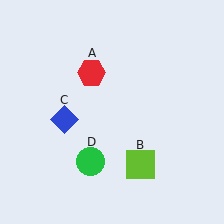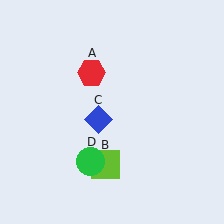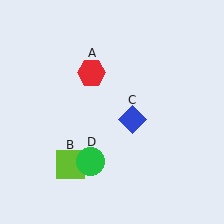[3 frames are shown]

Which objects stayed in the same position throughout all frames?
Red hexagon (object A) and green circle (object D) remained stationary.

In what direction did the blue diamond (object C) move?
The blue diamond (object C) moved right.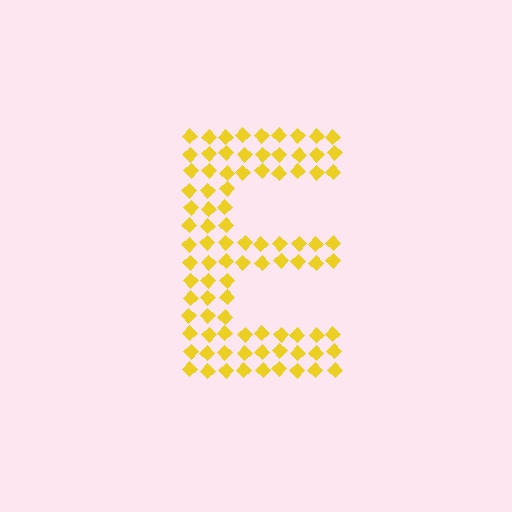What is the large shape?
The large shape is the letter E.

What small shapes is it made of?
It is made of small diamonds.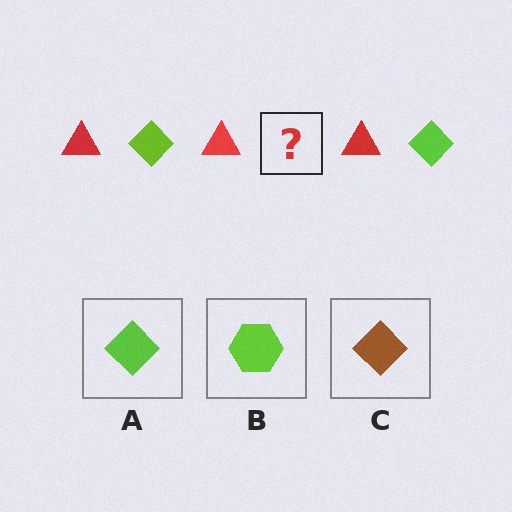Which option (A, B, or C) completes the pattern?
A.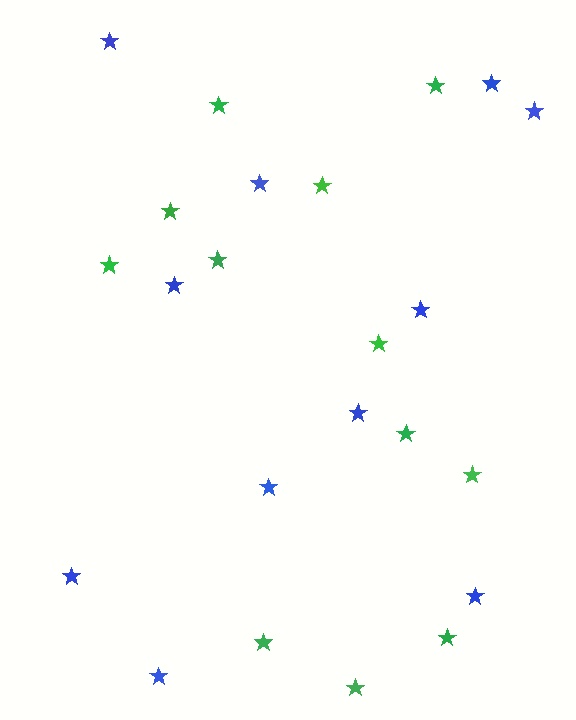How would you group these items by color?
There are 2 groups: one group of green stars (12) and one group of blue stars (11).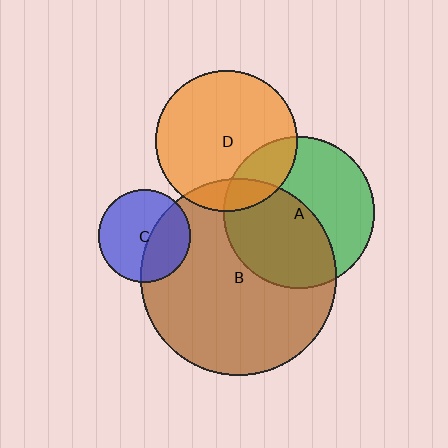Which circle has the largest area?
Circle B (brown).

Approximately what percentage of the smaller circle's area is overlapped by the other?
Approximately 40%.